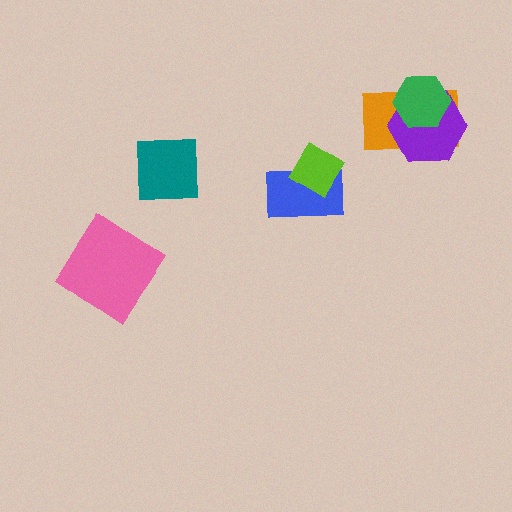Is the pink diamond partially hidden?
No, no other shape covers it.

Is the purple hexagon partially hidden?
Yes, it is partially covered by another shape.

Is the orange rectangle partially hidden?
Yes, it is partially covered by another shape.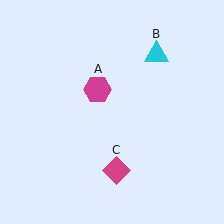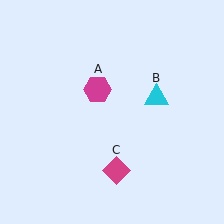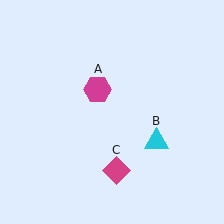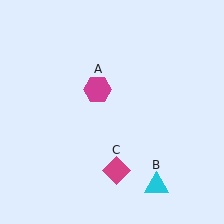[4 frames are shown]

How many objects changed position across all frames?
1 object changed position: cyan triangle (object B).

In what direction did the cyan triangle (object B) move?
The cyan triangle (object B) moved down.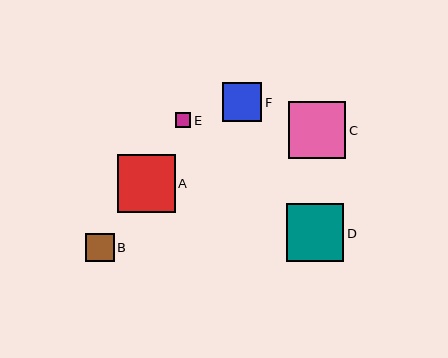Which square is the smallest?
Square E is the smallest with a size of approximately 15 pixels.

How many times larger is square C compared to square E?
Square C is approximately 3.8 times the size of square E.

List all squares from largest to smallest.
From largest to smallest: A, D, C, F, B, E.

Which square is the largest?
Square A is the largest with a size of approximately 58 pixels.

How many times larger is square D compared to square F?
Square D is approximately 1.5 times the size of square F.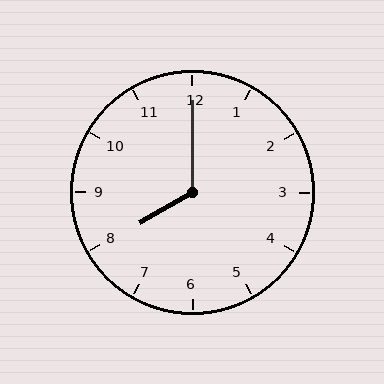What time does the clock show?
8:00.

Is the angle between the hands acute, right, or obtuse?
It is obtuse.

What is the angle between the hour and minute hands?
Approximately 120 degrees.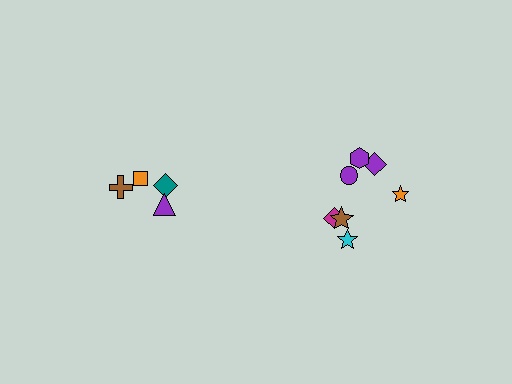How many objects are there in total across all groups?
There are 11 objects.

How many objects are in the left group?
There are 4 objects.